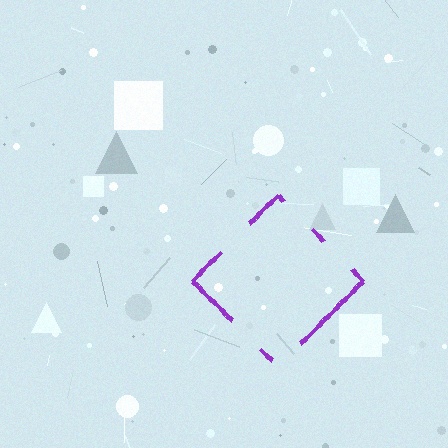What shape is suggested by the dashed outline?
The dashed outline suggests a diamond.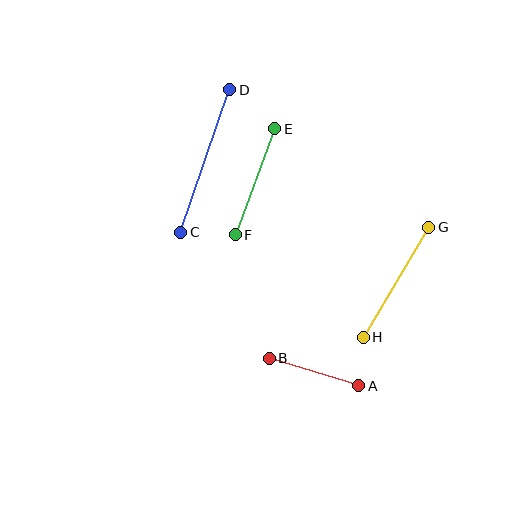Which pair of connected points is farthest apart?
Points C and D are farthest apart.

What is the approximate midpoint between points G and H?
The midpoint is at approximately (396, 282) pixels.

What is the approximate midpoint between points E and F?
The midpoint is at approximately (255, 182) pixels.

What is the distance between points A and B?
The distance is approximately 93 pixels.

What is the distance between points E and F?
The distance is approximately 113 pixels.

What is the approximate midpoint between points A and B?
The midpoint is at approximately (314, 372) pixels.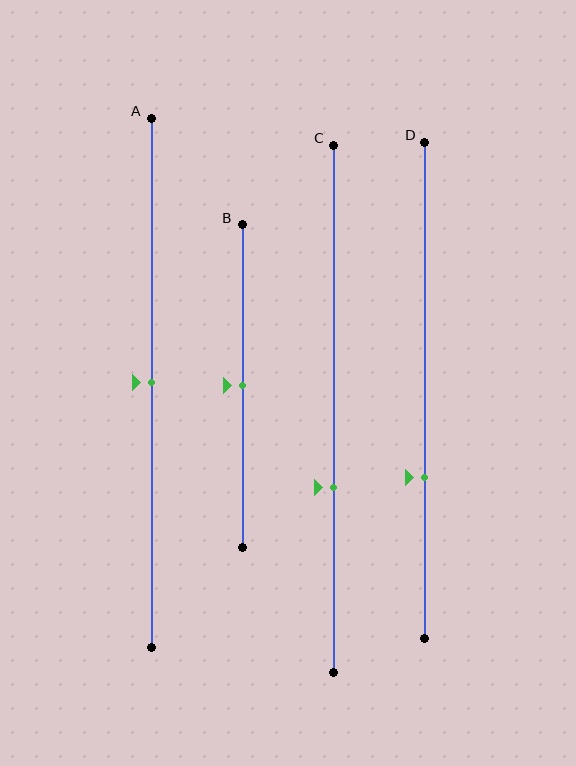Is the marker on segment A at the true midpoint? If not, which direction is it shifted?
Yes, the marker on segment A is at the true midpoint.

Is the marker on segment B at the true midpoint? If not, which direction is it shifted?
Yes, the marker on segment B is at the true midpoint.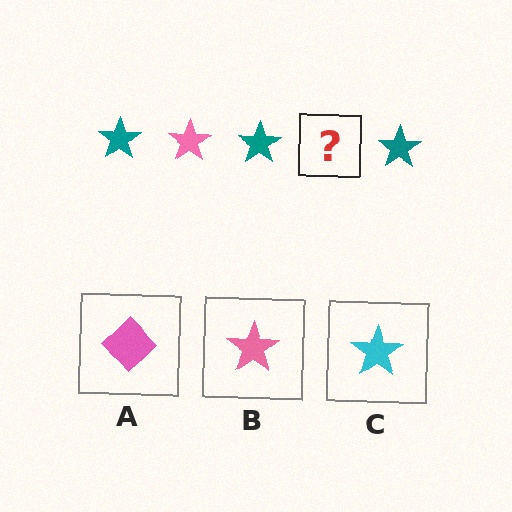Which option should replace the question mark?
Option B.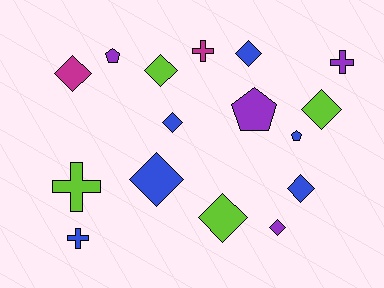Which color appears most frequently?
Blue, with 6 objects.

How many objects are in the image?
There are 16 objects.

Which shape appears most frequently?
Diamond, with 9 objects.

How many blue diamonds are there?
There are 4 blue diamonds.